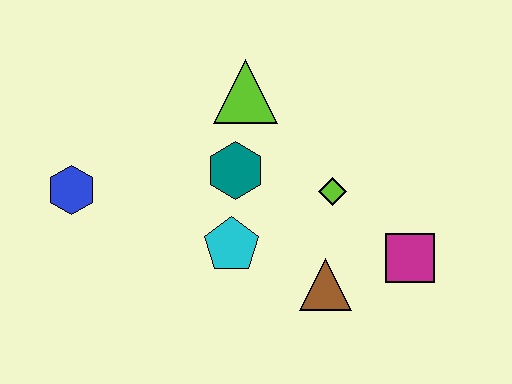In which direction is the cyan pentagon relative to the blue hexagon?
The cyan pentagon is to the right of the blue hexagon.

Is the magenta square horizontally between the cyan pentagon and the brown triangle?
No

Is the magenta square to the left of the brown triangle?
No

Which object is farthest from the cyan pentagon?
The magenta square is farthest from the cyan pentagon.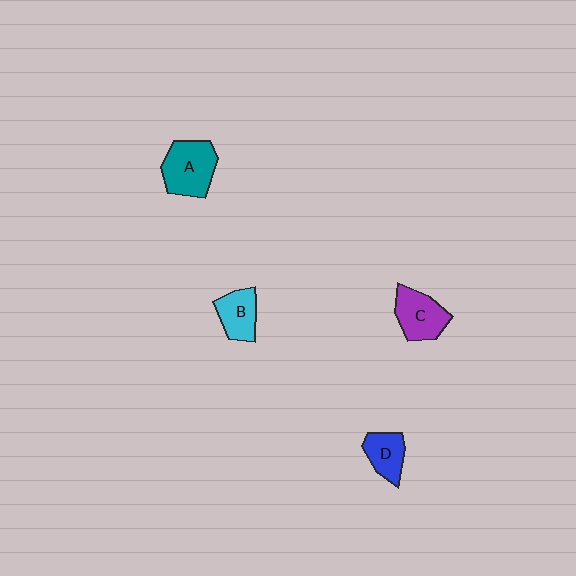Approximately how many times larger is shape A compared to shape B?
Approximately 1.5 times.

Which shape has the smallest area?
Shape D (blue).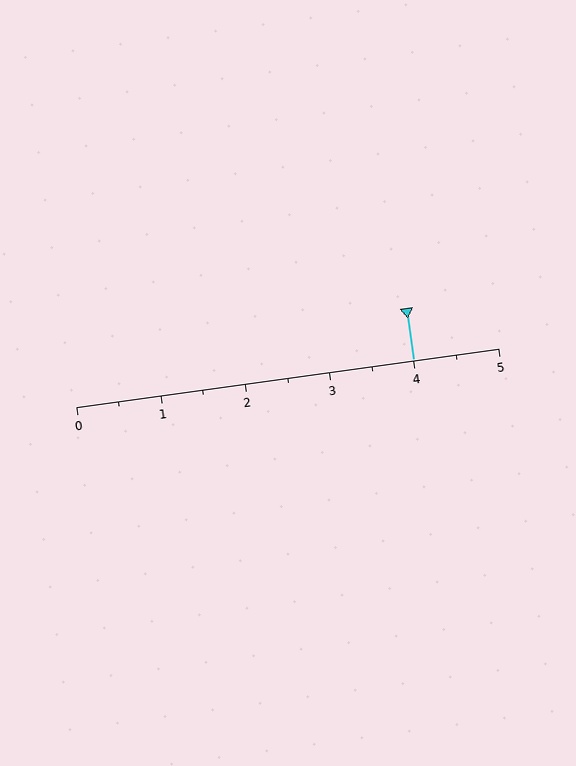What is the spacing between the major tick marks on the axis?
The major ticks are spaced 1 apart.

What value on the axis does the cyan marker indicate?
The marker indicates approximately 4.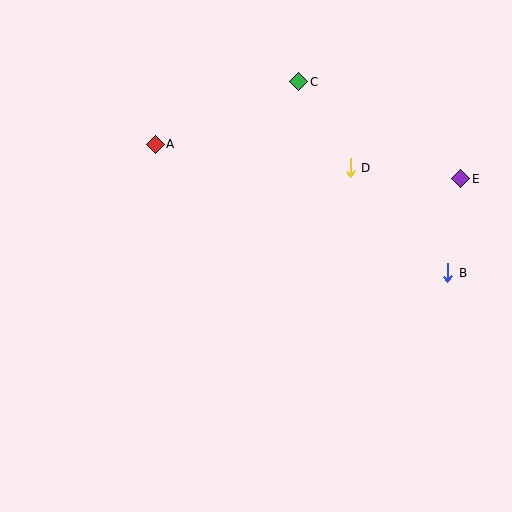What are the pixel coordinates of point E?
Point E is at (461, 179).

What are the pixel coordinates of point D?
Point D is at (350, 168).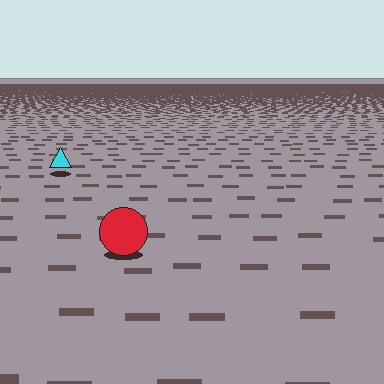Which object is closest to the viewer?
The red circle is closest. The texture marks near it are larger and more spread out.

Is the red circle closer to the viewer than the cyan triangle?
Yes. The red circle is closer — you can tell from the texture gradient: the ground texture is coarser near it.